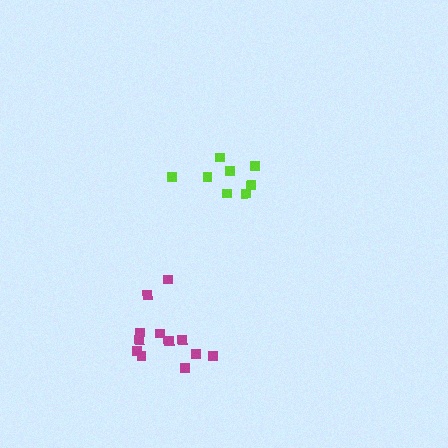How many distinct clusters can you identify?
There are 2 distinct clusters.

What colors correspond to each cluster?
The clusters are colored: magenta, lime.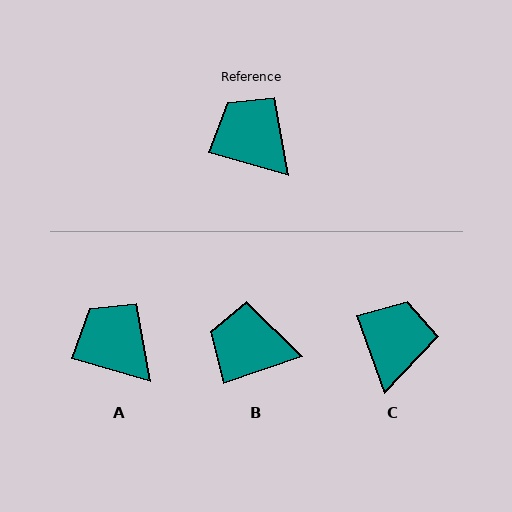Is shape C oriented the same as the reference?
No, it is off by about 54 degrees.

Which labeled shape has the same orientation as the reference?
A.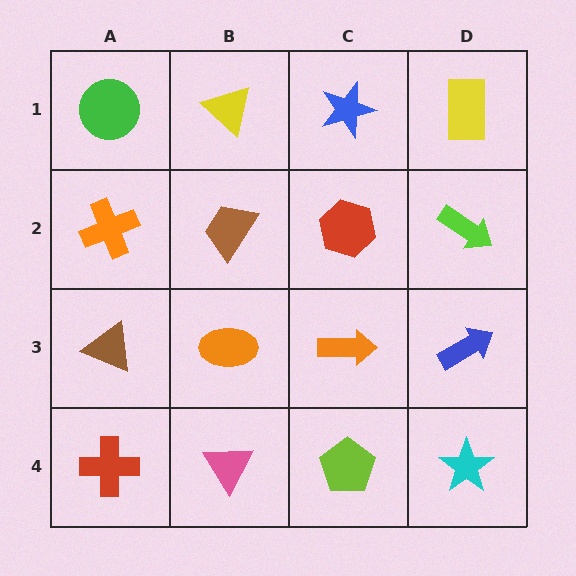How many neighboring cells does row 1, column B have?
3.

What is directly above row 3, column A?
An orange cross.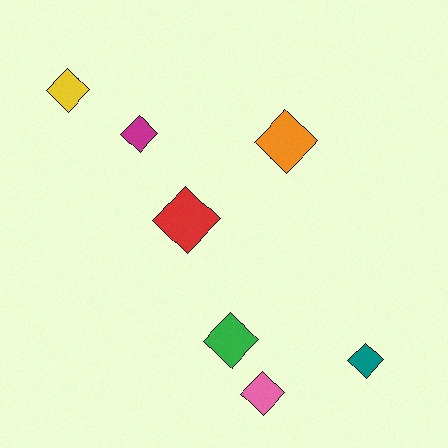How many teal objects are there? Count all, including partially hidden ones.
There is 1 teal object.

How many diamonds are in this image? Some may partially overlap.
There are 7 diamonds.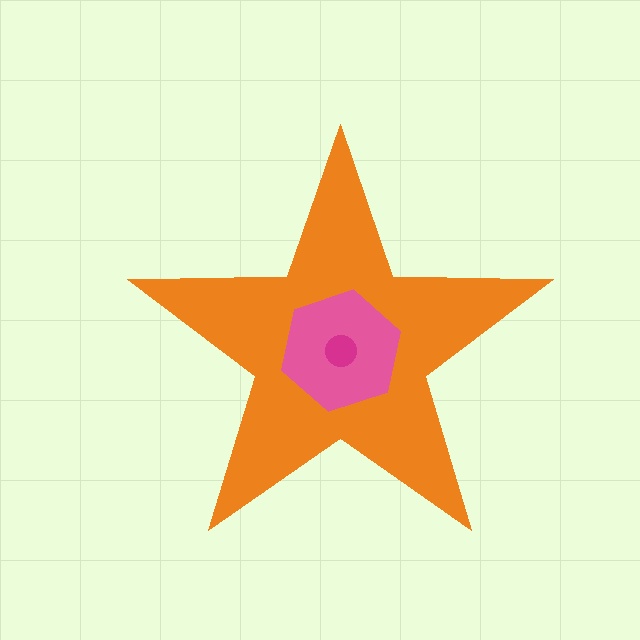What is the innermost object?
The magenta circle.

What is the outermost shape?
The orange star.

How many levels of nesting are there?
3.